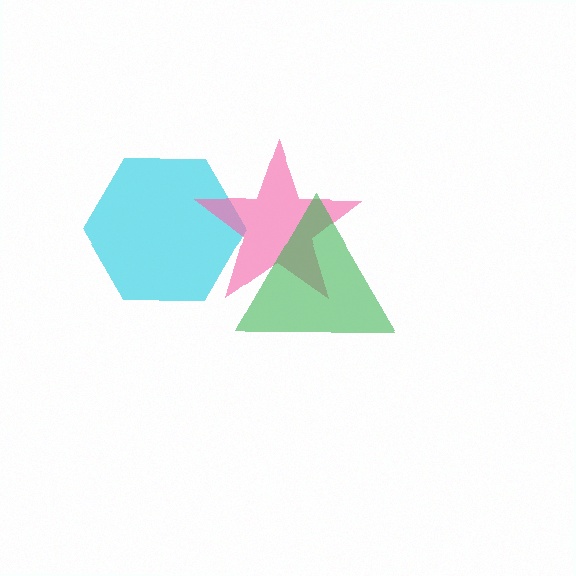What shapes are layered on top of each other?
The layered shapes are: a cyan hexagon, a pink star, a green triangle.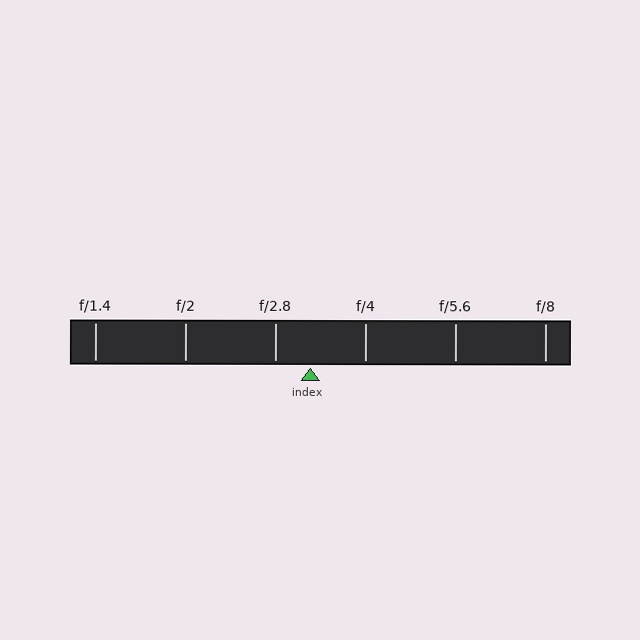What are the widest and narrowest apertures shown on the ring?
The widest aperture shown is f/1.4 and the narrowest is f/8.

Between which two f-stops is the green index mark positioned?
The index mark is between f/2.8 and f/4.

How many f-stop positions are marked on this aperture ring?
There are 6 f-stop positions marked.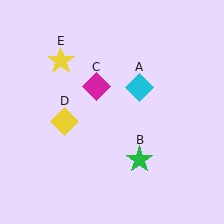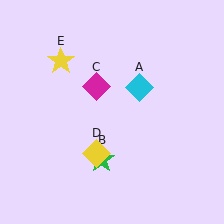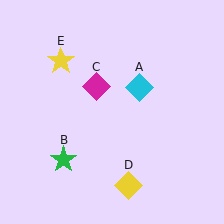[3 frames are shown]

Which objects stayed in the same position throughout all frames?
Cyan diamond (object A) and magenta diamond (object C) and yellow star (object E) remained stationary.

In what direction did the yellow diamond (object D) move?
The yellow diamond (object D) moved down and to the right.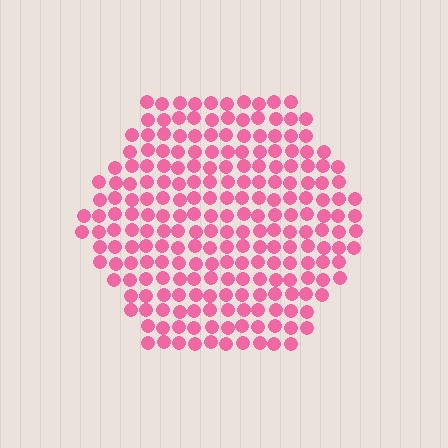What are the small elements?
The small elements are circles.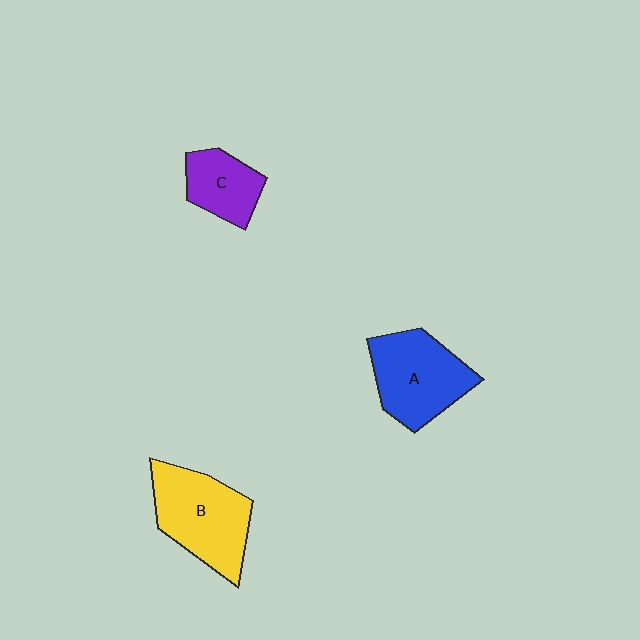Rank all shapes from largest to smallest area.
From largest to smallest: B (yellow), A (blue), C (purple).